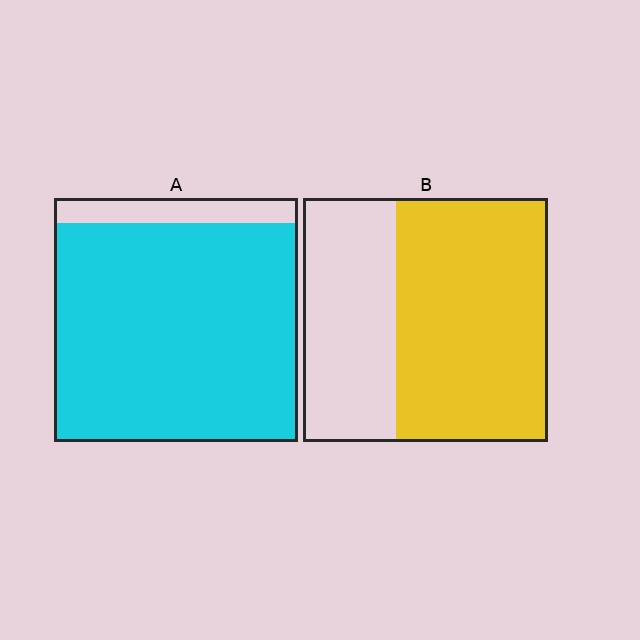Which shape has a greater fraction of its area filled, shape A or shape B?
Shape A.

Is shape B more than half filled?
Yes.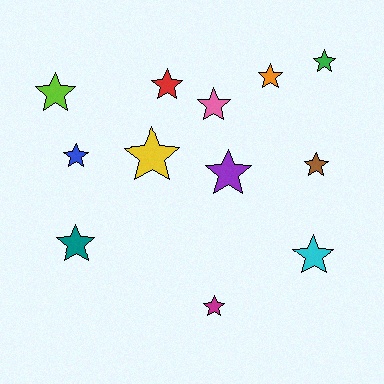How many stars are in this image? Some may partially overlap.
There are 12 stars.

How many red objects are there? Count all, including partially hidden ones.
There is 1 red object.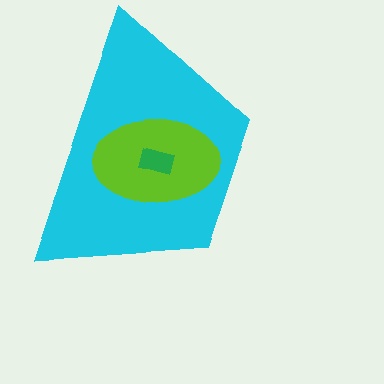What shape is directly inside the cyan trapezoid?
The lime ellipse.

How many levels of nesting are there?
3.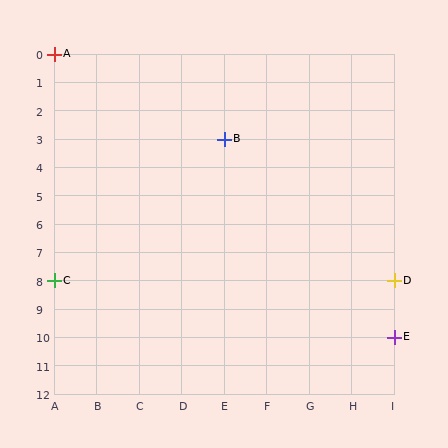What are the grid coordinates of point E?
Point E is at grid coordinates (I, 10).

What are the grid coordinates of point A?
Point A is at grid coordinates (A, 0).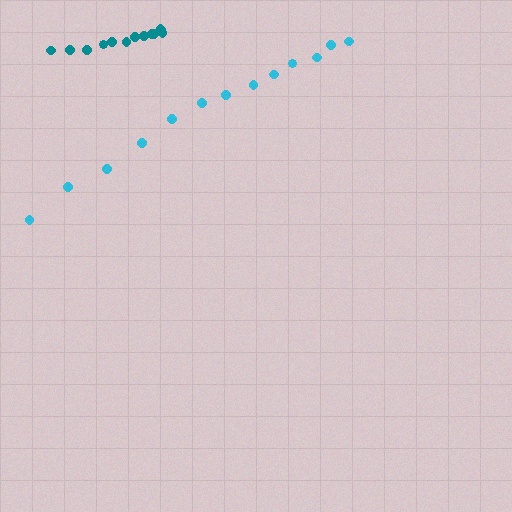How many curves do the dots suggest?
There are 2 distinct paths.